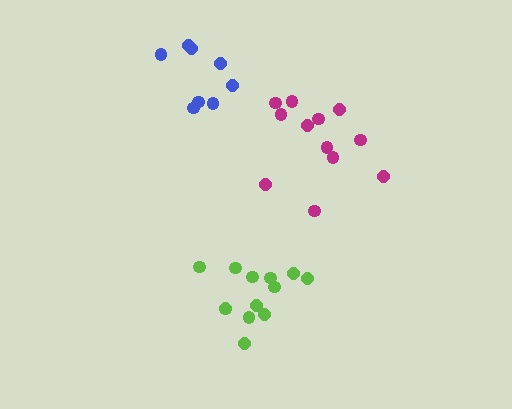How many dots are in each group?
Group 1: 13 dots, Group 2: 8 dots, Group 3: 12 dots (33 total).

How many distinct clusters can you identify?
There are 3 distinct clusters.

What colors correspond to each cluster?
The clusters are colored: lime, blue, magenta.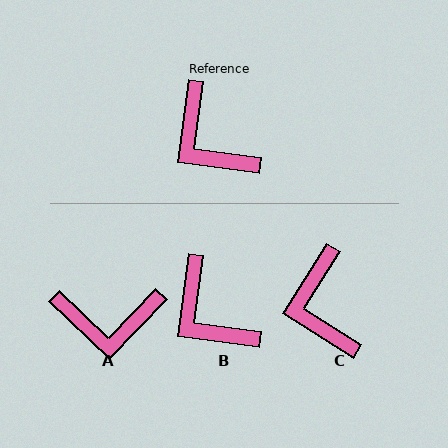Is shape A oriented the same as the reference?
No, it is off by about 54 degrees.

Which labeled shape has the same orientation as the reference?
B.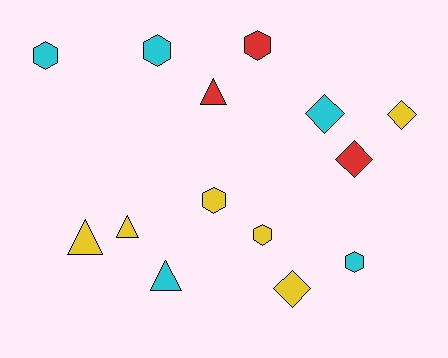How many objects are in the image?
There are 14 objects.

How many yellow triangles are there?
There are 2 yellow triangles.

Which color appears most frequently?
Yellow, with 6 objects.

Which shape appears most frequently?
Hexagon, with 6 objects.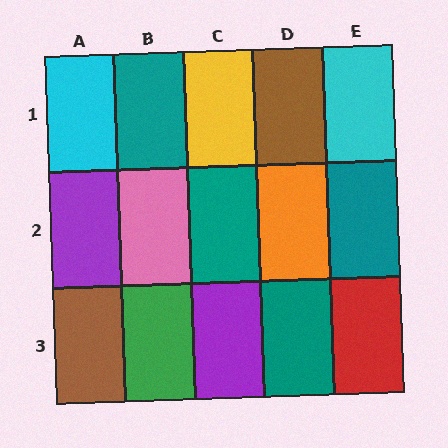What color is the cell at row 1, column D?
Brown.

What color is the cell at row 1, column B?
Teal.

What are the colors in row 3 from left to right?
Brown, green, purple, teal, red.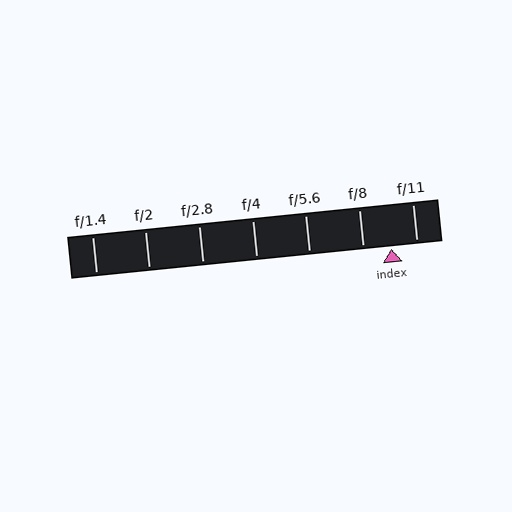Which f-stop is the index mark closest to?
The index mark is closest to f/11.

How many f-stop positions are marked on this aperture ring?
There are 7 f-stop positions marked.